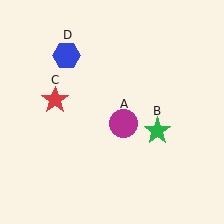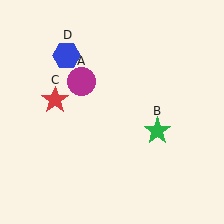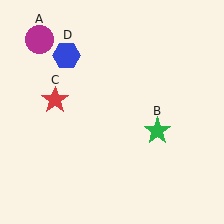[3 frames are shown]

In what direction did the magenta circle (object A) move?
The magenta circle (object A) moved up and to the left.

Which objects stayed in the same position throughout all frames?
Green star (object B) and red star (object C) and blue hexagon (object D) remained stationary.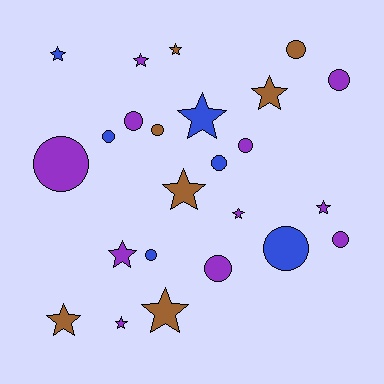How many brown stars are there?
There are 5 brown stars.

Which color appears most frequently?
Purple, with 11 objects.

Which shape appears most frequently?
Circle, with 12 objects.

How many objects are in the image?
There are 24 objects.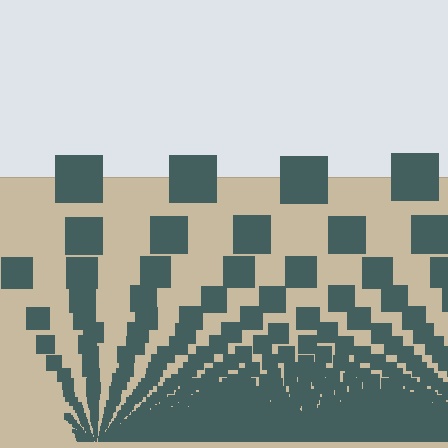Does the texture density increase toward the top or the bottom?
Density increases toward the bottom.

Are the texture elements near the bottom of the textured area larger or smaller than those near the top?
Smaller. The gradient is inverted — elements near the bottom are smaller and denser.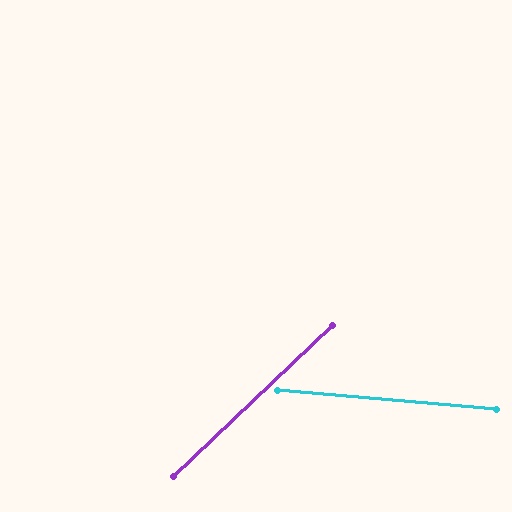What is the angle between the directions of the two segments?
Approximately 48 degrees.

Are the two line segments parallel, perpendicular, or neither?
Neither parallel nor perpendicular — they differ by about 48°.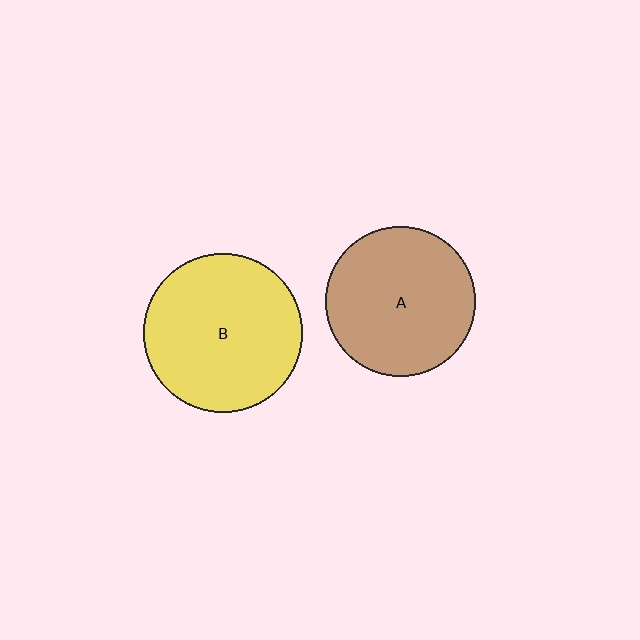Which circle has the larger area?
Circle B (yellow).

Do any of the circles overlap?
No, none of the circles overlap.